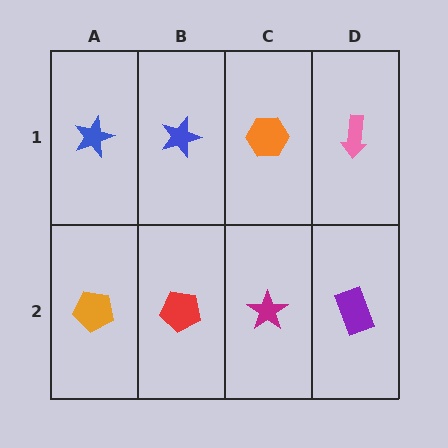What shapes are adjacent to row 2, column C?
An orange hexagon (row 1, column C), a red pentagon (row 2, column B), a purple rectangle (row 2, column D).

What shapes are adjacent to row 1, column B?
A red pentagon (row 2, column B), a blue star (row 1, column A), an orange hexagon (row 1, column C).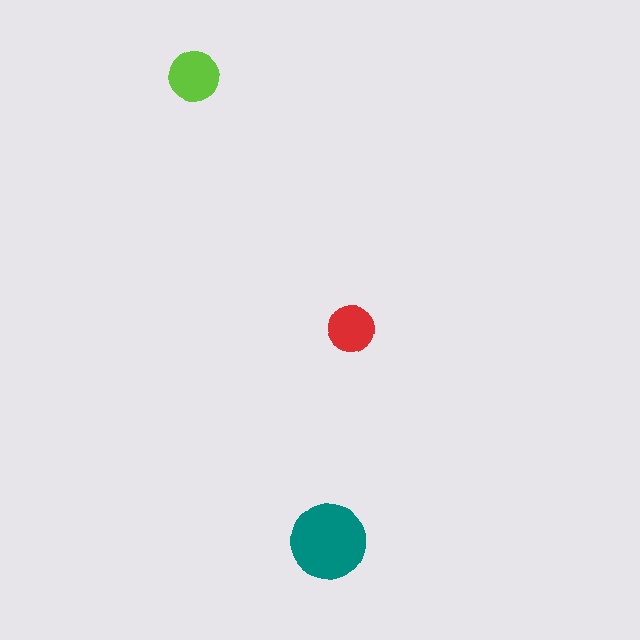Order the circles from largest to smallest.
the teal one, the lime one, the red one.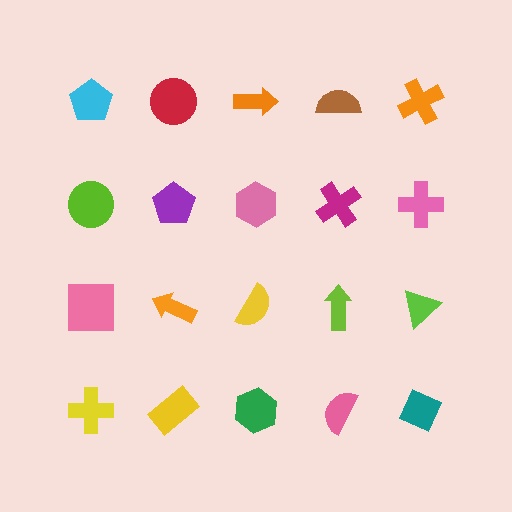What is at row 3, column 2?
An orange arrow.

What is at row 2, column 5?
A pink cross.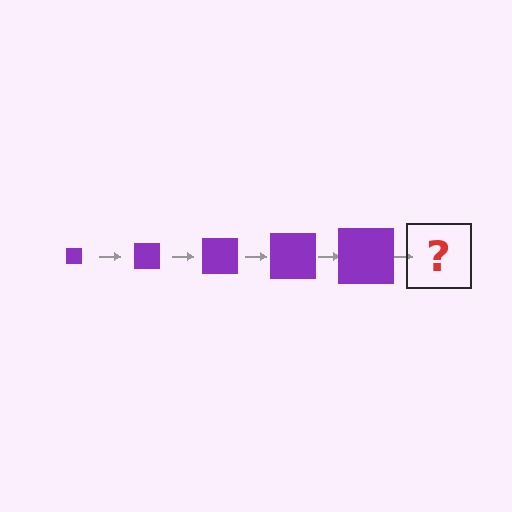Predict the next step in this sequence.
The next step is a purple square, larger than the previous one.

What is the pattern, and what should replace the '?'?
The pattern is that the square gets progressively larger each step. The '?' should be a purple square, larger than the previous one.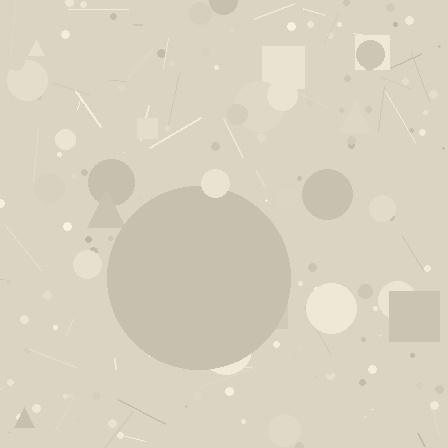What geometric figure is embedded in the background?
A circle is embedded in the background.